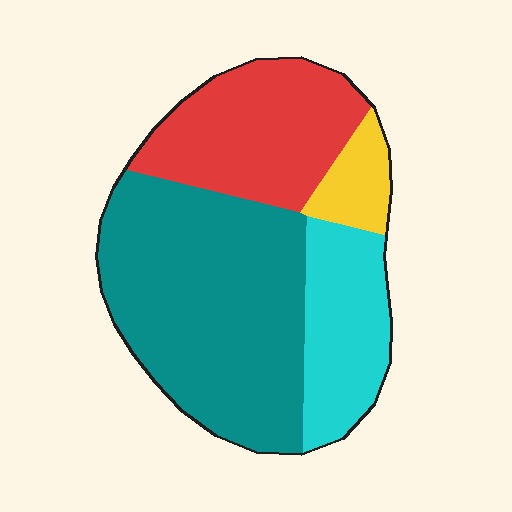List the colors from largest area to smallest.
From largest to smallest: teal, red, cyan, yellow.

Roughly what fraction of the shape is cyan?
Cyan covers about 20% of the shape.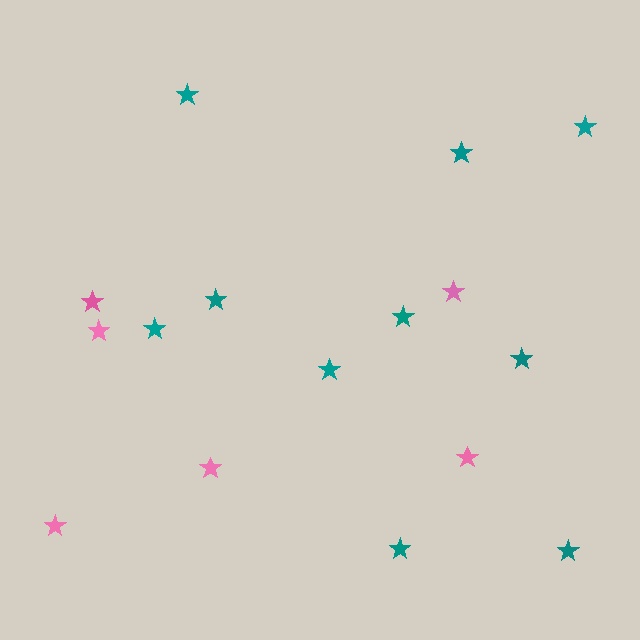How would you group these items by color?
There are 2 groups: one group of teal stars (10) and one group of pink stars (6).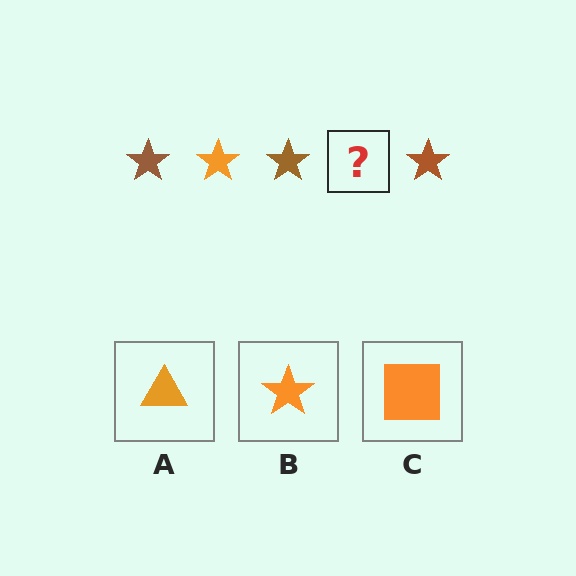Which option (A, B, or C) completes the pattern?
B.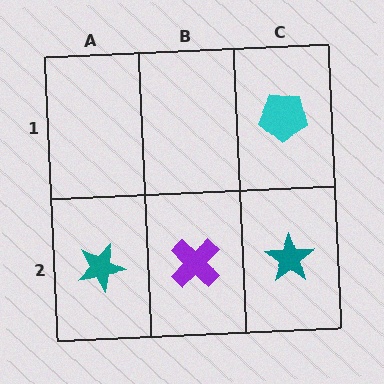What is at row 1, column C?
A cyan pentagon.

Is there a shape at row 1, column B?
No, that cell is empty.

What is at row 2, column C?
A teal star.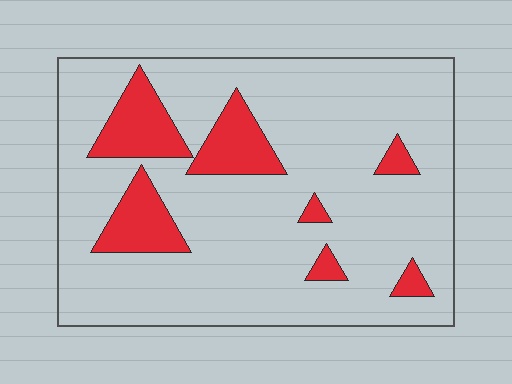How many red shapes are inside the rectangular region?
7.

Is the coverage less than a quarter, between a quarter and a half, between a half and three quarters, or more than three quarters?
Less than a quarter.